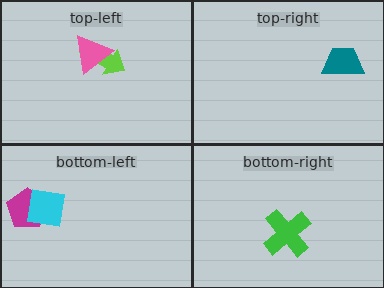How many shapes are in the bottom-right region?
1.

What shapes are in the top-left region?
The lime arrow, the pink triangle.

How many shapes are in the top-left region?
2.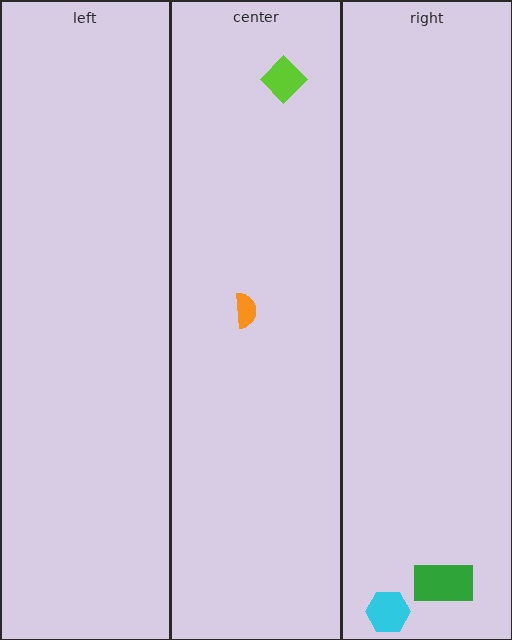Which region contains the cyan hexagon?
The right region.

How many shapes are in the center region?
2.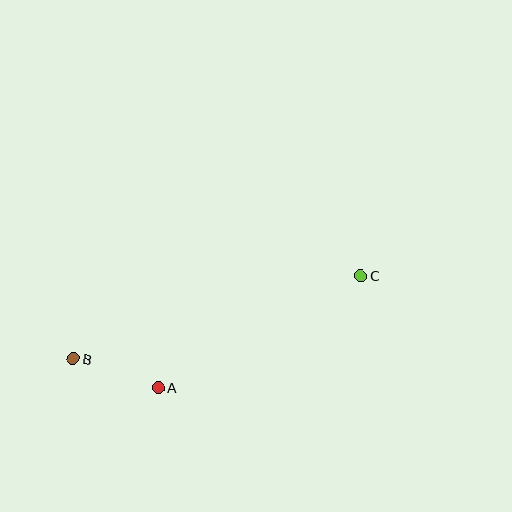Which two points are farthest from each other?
Points B and C are farthest from each other.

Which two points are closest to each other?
Points A and B are closest to each other.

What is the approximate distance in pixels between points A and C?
The distance between A and C is approximately 231 pixels.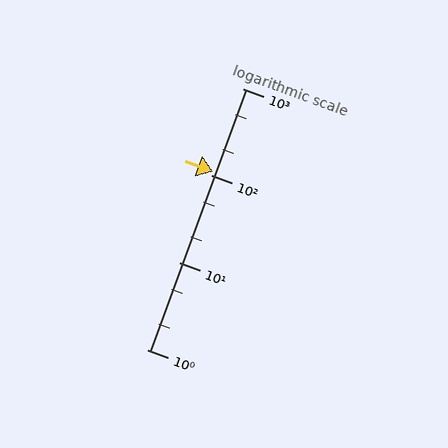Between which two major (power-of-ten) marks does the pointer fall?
The pointer is between 100 and 1000.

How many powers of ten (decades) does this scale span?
The scale spans 3 decades, from 1 to 1000.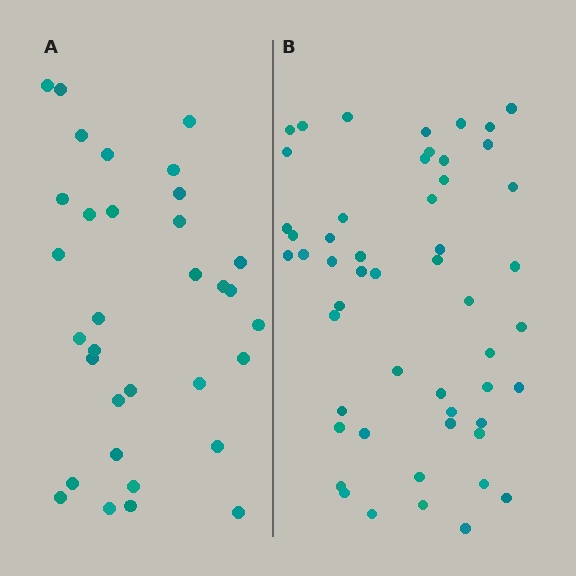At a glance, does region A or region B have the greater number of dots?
Region B (the right region) has more dots.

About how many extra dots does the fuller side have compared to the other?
Region B has approximately 20 more dots than region A.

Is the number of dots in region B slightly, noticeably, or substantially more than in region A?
Region B has substantially more. The ratio is roughly 1.6 to 1.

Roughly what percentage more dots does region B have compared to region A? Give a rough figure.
About 60% more.